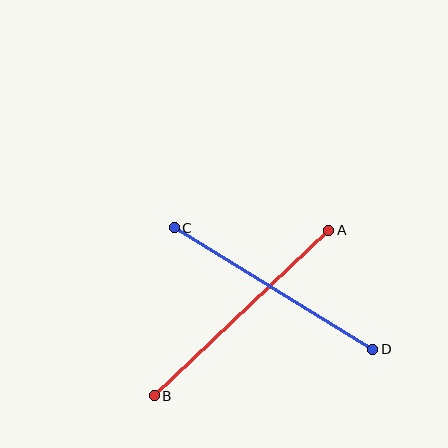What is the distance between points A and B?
The distance is approximately 241 pixels.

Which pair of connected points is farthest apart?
Points A and B are farthest apart.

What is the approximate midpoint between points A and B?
The midpoint is at approximately (242, 313) pixels.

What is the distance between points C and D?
The distance is approximately 233 pixels.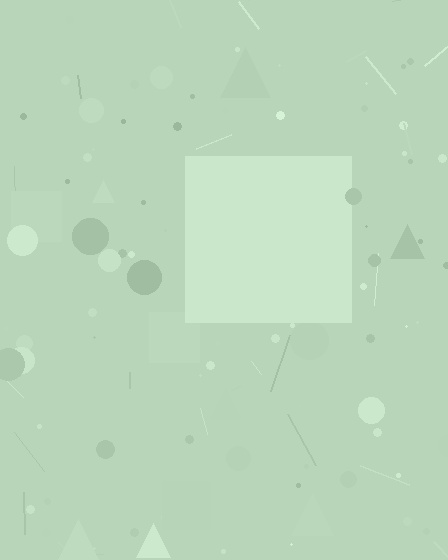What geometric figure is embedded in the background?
A square is embedded in the background.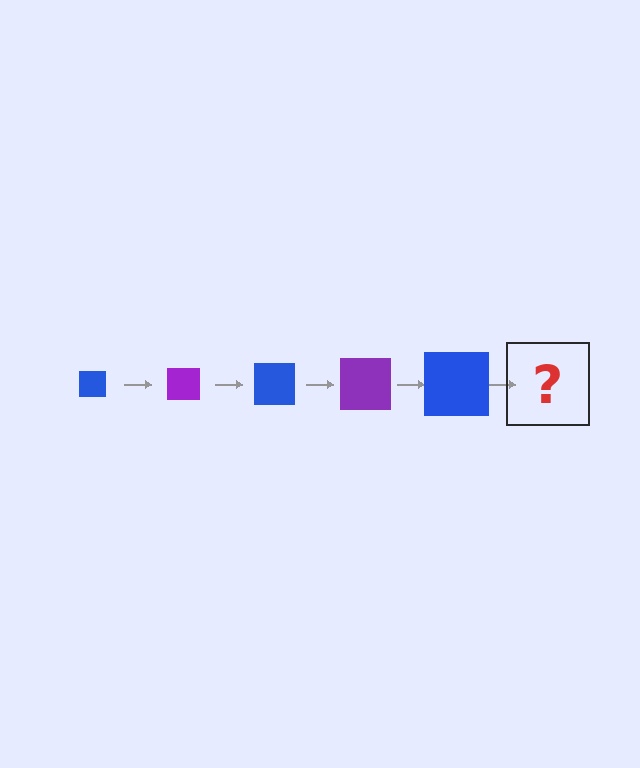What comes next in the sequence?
The next element should be a purple square, larger than the previous one.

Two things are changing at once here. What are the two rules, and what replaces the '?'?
The two rules are that the square grows larger each step and the color cycles through blue and purple. The '?' should be a purple square, larger than the previous one.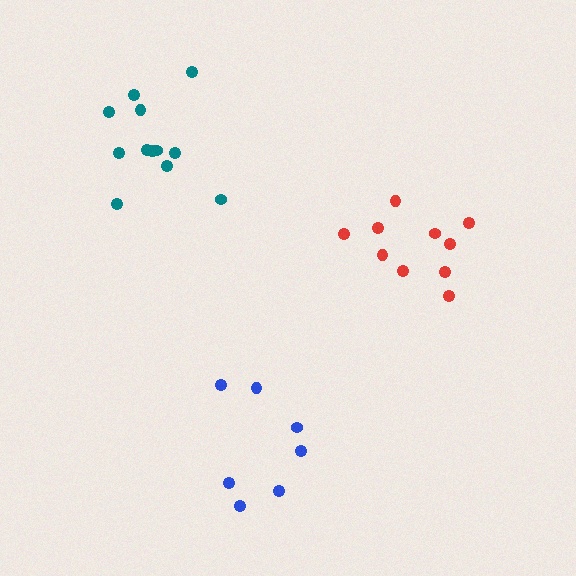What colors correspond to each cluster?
The clusters are colored: blue, red, teal.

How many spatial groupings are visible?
There are 3 spatial groupings.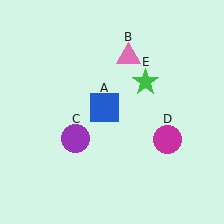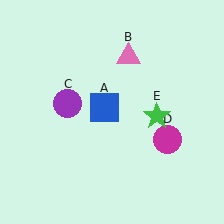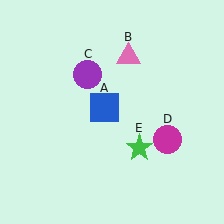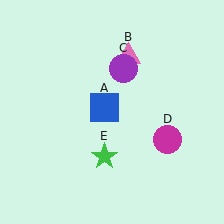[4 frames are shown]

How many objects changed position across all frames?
2 objects changed position: purple circle (object C), green star (object E).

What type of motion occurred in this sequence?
The purple circle (object C), green star (object E) rotated clockwise around the center of the scene.